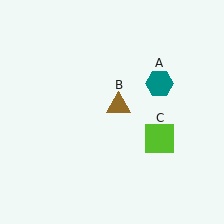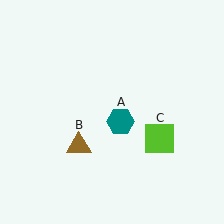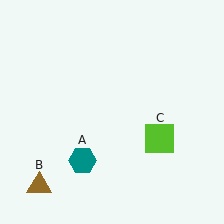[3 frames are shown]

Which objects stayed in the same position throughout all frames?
Lime square (object C) remained stationary.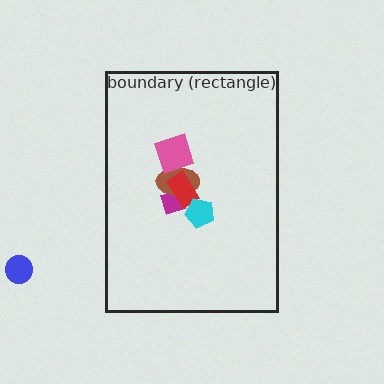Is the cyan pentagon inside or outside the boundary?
Inside.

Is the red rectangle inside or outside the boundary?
Inside.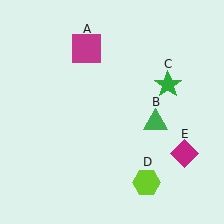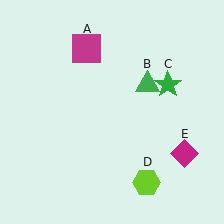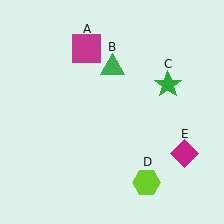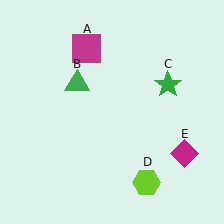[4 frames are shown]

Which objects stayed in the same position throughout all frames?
Magenta square (object A) and green star (object C) and lime hexagon (object D) and magenta diamond (object E) remained stationary.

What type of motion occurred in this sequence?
The green triangle (object B) rotated counterclockwise around the center of the scene.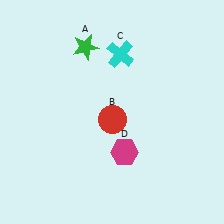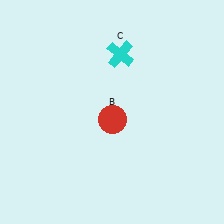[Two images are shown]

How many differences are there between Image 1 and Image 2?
There are 2 differences between the two images.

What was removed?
The green star (A), the magenta hexagon (D) were removed in Image 2.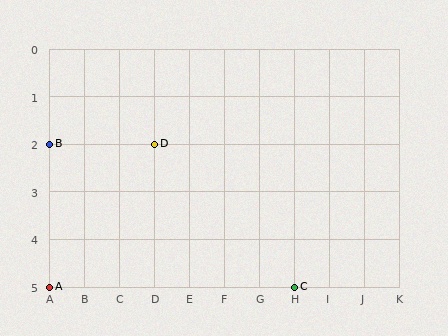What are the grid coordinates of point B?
Point B is at grid coordinates (A, 2).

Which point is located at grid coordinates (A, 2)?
Point B is at (A, 2).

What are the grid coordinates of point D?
Point D is at grid coordinates (D, 2).